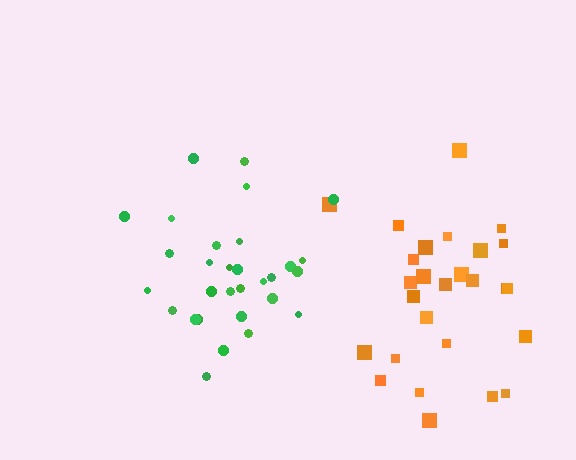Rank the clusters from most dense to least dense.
green, orange.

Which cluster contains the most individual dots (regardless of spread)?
Green (30).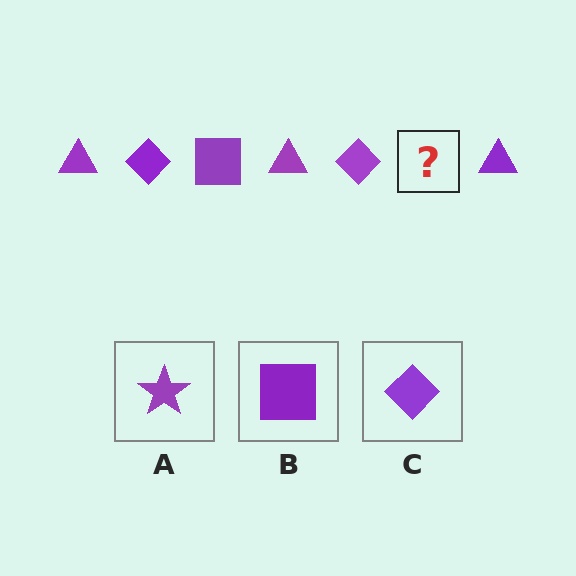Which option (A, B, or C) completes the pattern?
B.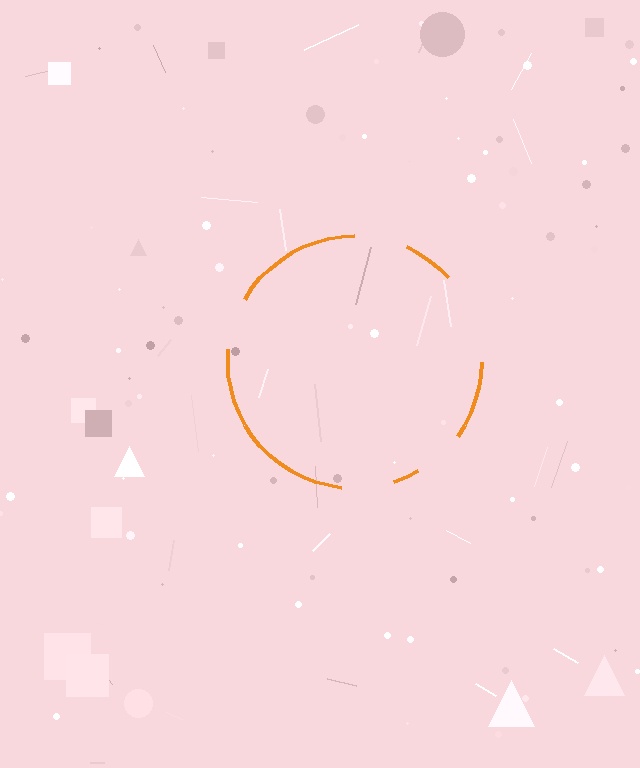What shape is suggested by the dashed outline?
The dashed outline suggests a circle.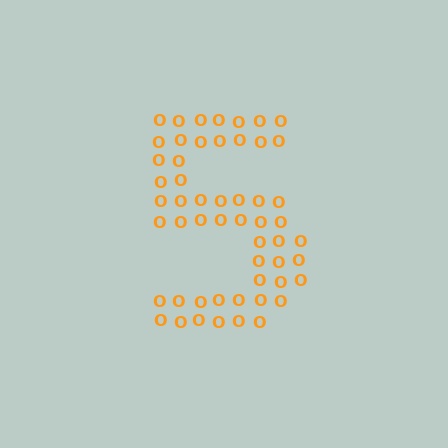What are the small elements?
The small elements are letter O's.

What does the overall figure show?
The overall figure shows the digit 5.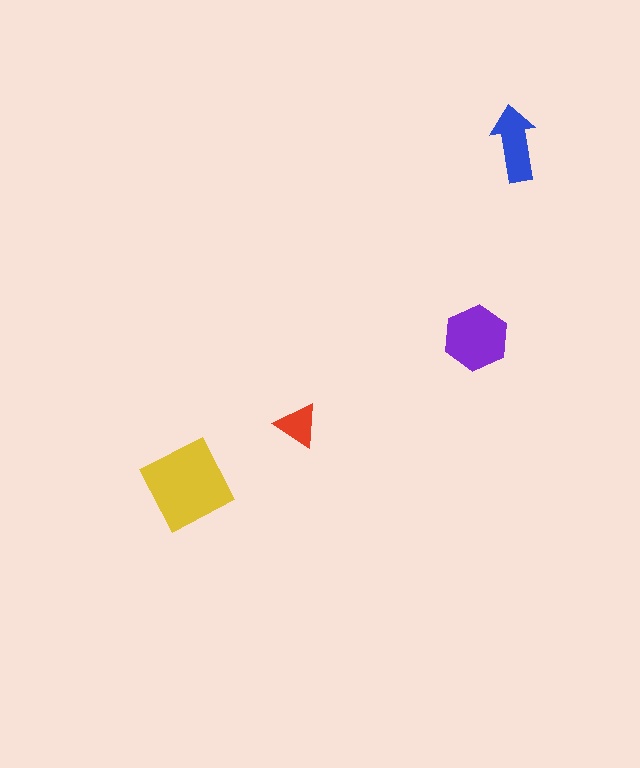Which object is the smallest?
The red triangle.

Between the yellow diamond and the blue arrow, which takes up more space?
The yellow diamond.